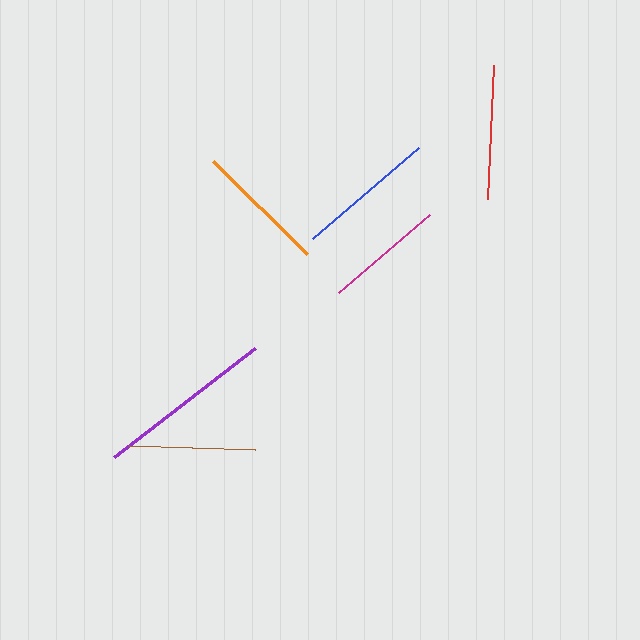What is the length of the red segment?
The red segment is approximately 134 pixels long.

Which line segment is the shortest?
The magenta line is the shortest at approximately 119 pixels.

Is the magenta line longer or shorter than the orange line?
The orange line is longer than the magenta line.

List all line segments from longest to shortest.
From longest to shortest: purple, blue, red, orange, brown, magenta.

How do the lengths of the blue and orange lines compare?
The blue and orange lines are approximately the same length.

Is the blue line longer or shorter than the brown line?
The blue line is longer than the brown line.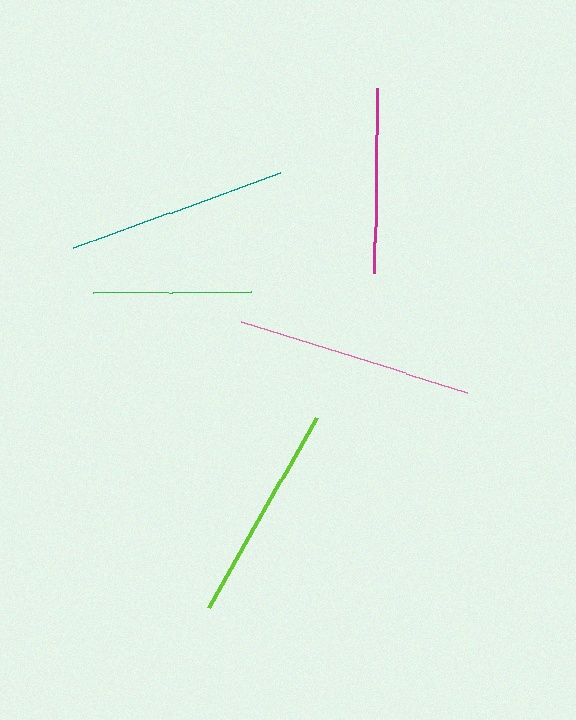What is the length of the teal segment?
The teal segment is approximately 219 pixels long.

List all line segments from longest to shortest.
From longest to shortest: pink, teal, lime, magenta, green.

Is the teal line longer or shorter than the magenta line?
The teal line is longer than the magenta line.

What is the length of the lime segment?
The lime segment is approximately 218 pixels long.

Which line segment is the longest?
The pink line is the longest at approximately 236 pixels.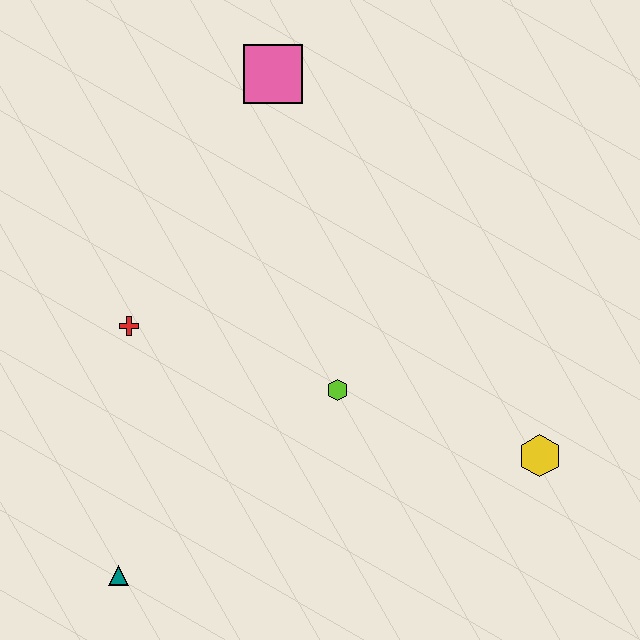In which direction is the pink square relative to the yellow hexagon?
The pink square is above the yellow hexagon.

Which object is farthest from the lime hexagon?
The pink square is farthest from the lime hexagon.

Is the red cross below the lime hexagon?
No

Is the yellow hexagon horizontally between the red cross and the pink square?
No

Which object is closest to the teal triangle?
The red cross is closest to the teal triangle.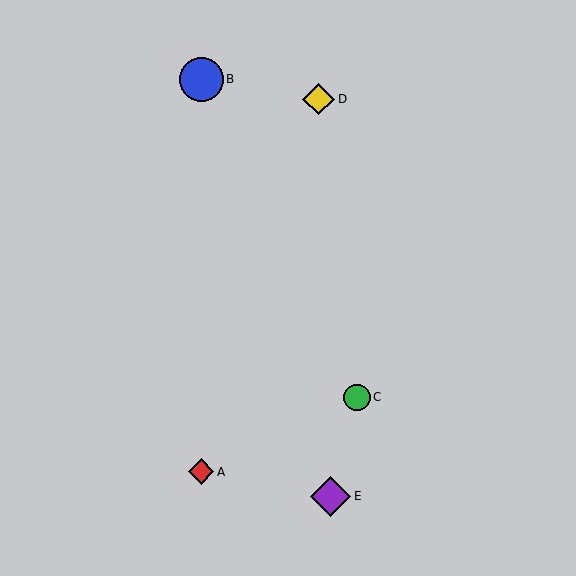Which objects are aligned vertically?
Objects A, B are aligned vertically.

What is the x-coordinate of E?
Object E is at x≈331.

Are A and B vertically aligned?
Yes, both are at x≈201.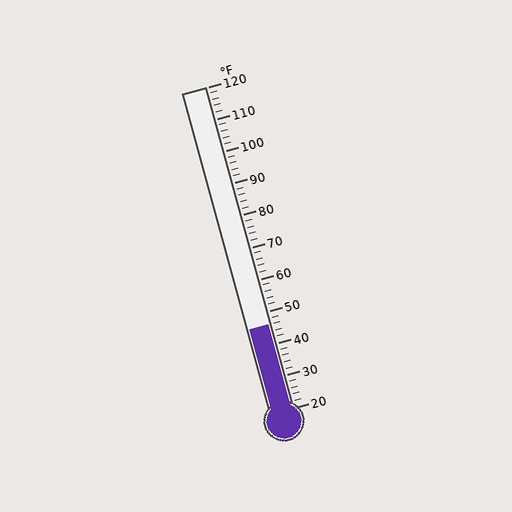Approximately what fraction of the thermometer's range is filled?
The thermometer is filled to approximately 25% of its range.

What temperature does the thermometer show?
The thermometer shows approximately 46°F.